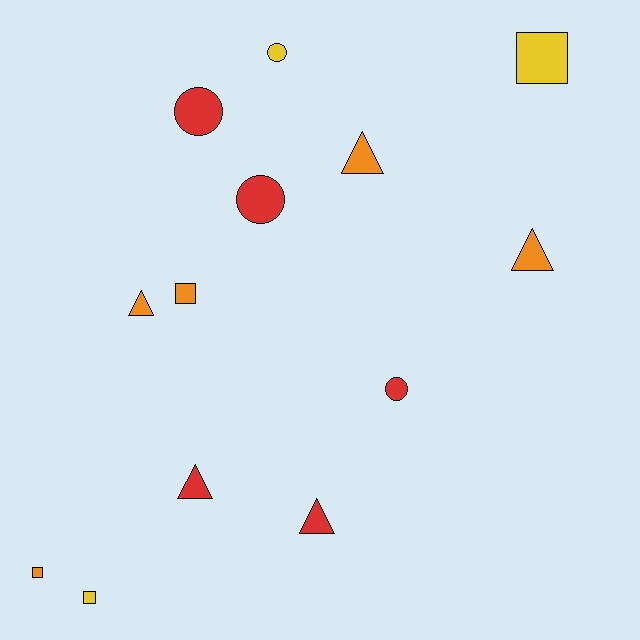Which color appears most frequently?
Orange, with 5 objects.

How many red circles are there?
There are 3 red circles.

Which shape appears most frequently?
Triangle, with 5 objects.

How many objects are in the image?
There are 13 objects.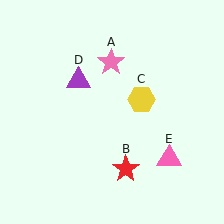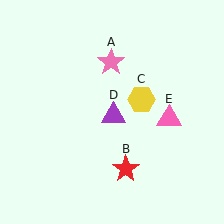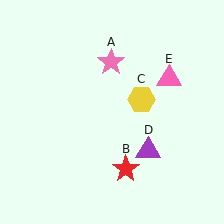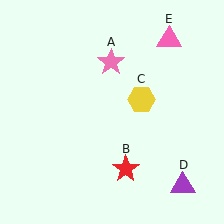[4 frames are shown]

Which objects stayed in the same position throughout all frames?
Pink star (object A) and red star (object B) and yellow hexagon (object C) remained stationary.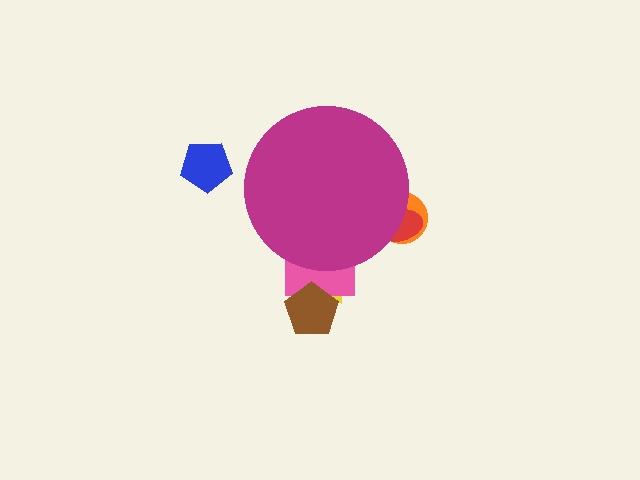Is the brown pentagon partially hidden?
No, the brown pentagon is fully visible.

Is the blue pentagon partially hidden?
No, the blue pentagon is fully visible.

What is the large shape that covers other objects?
A magenta circle.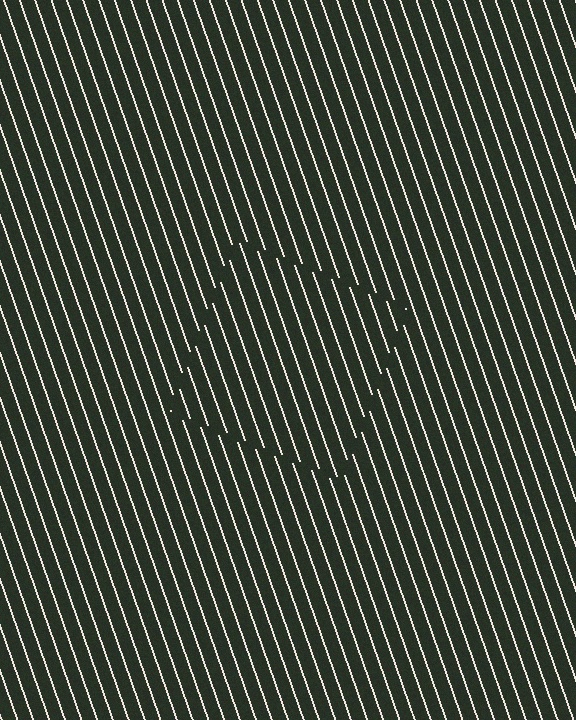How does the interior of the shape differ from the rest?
The interior of the shape contains the same grating, shifted by half a period — the contour is defined by the phase discontinuity where line-ends from the inner and outer gratings abut.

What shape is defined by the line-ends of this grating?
An illusory square. The interior of the shape contains the same grating, shifted by half a period — the contour is defined by the phase discontinuity where line-ends from the inner and outer gratings abut.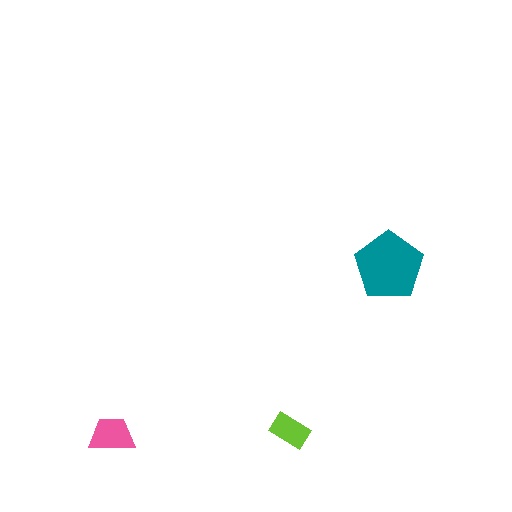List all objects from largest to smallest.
The teal pentagon, the pink trapezoid, the lime rectangle.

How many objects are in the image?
There are 3 objects in the image.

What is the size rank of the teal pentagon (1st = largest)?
1st.